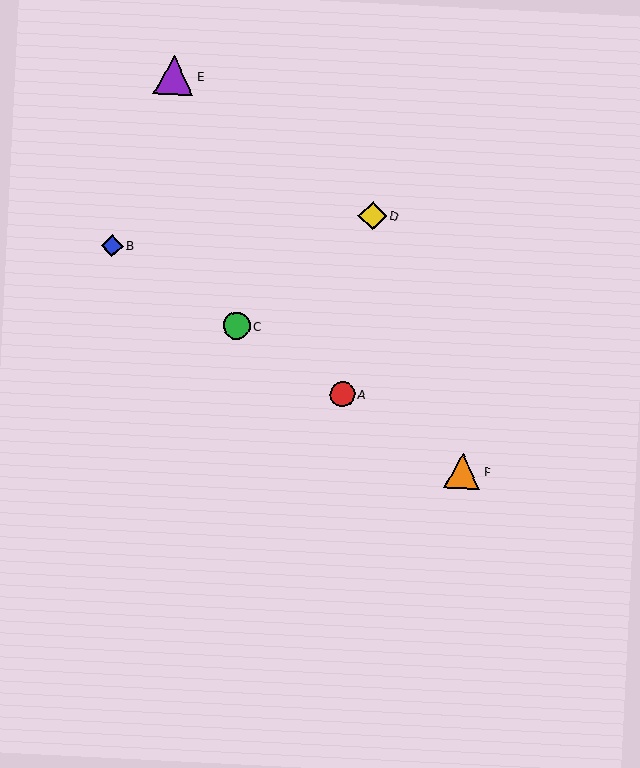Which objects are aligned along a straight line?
Objects A, B, C, F are aligned along a straight line.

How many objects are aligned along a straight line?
4 objects (A, B, C, F) are aligned along a straight line.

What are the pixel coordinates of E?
Object E is at (174, 75).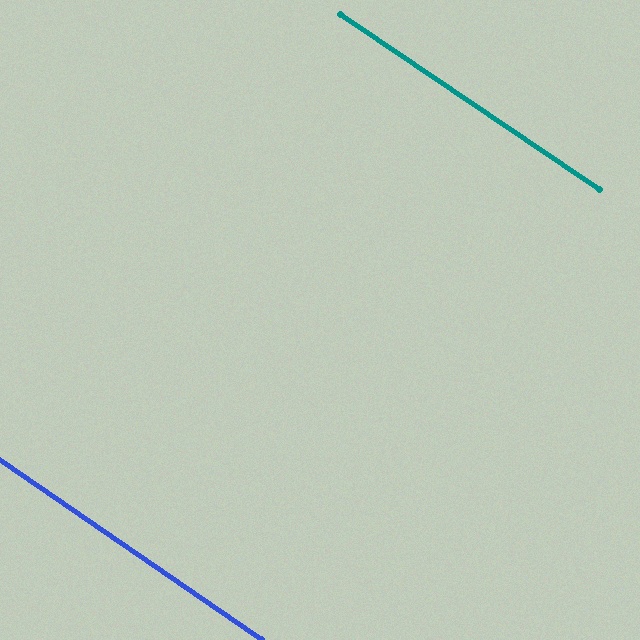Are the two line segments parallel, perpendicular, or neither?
Parallel — their directions differ by only 0.4°.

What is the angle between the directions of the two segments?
Approximately 0 degrees.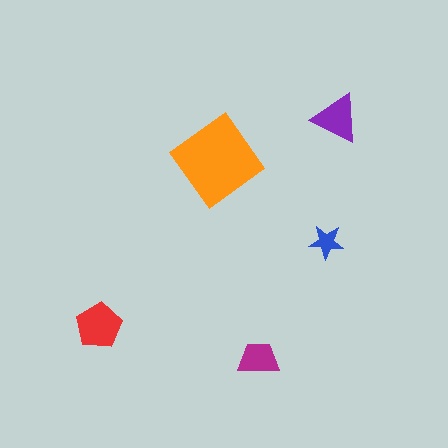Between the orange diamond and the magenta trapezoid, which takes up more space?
The orange diamond.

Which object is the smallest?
The blue star.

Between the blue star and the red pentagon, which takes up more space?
The red pentagon.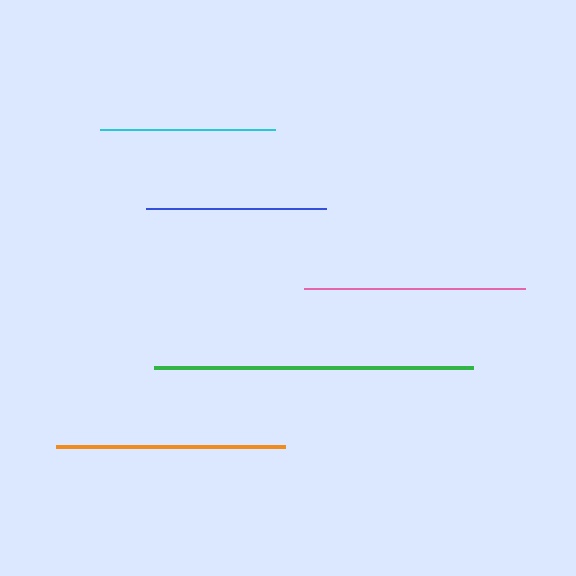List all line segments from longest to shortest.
From longest to shortest: green, orange, pink, blue, cyan.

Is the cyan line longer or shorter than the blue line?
The blue line is longer than the cyan line.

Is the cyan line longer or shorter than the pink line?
The pink line is longer than the cyan line.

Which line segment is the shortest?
The cyan line is the shortest at approximately 175 pixels.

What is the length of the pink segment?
The pink segment is approximately 222 pixels long.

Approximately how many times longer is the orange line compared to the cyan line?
The orange line is approximately 1.3 times the length of the cyan line.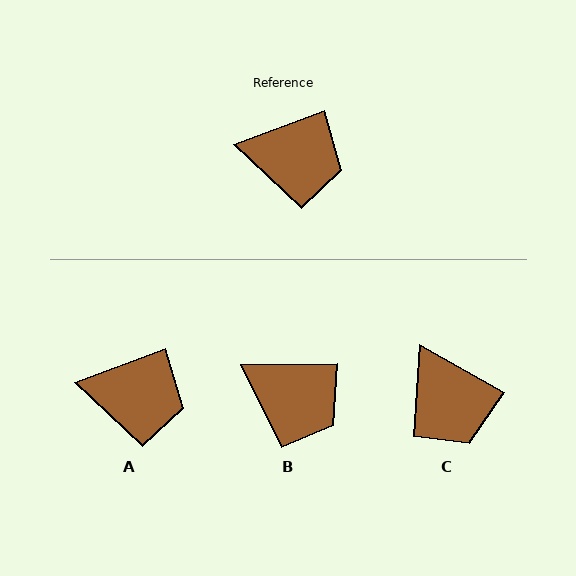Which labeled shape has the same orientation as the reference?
A.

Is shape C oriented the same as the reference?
No, it is off by about 50 degrees.